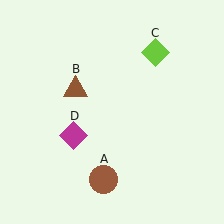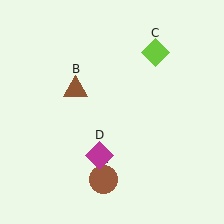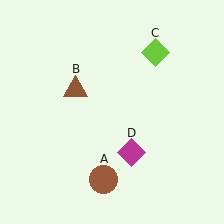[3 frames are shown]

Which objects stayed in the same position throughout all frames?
Brown circle (object A) and brown triangle (object B) and lime diamond (object C) remained stationary.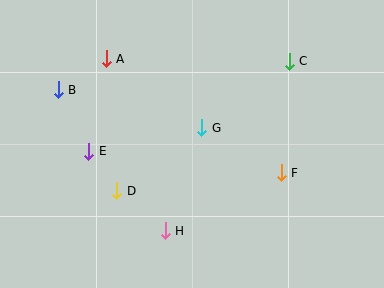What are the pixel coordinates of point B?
Point B is at (58, 90).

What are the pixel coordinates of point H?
Point H is at (165, 231).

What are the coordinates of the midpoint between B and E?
The midpoint between B and E is at (73, 120).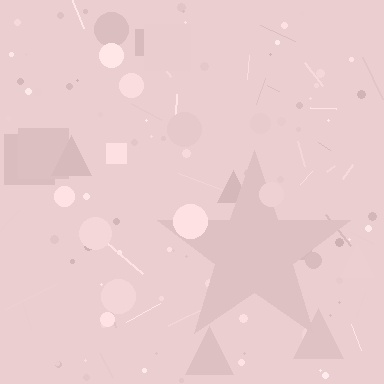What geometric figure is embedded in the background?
A star is embedded in the background.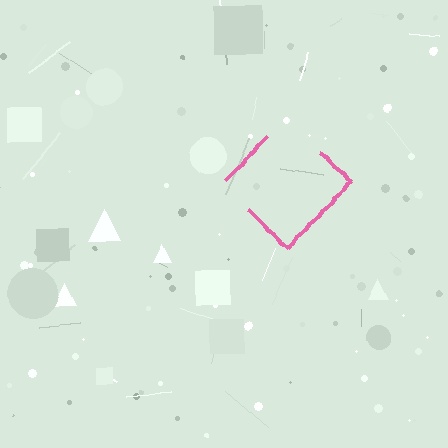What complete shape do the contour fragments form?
The contour fragments form a diamond.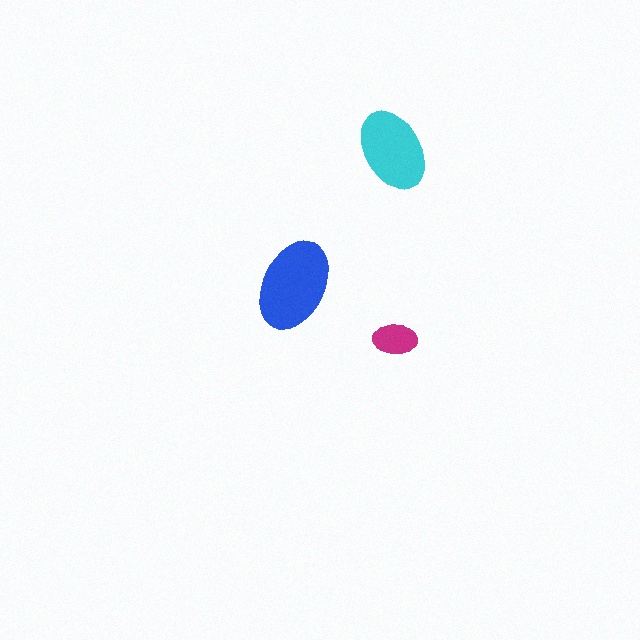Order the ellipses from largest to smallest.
the blue one, the cyan one, the magenta one.